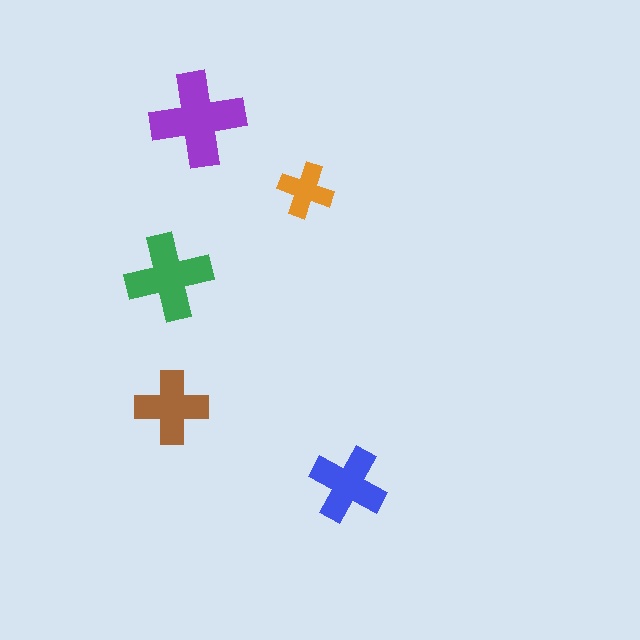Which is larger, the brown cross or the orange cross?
The brown one.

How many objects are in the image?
There are 5 objects in the image.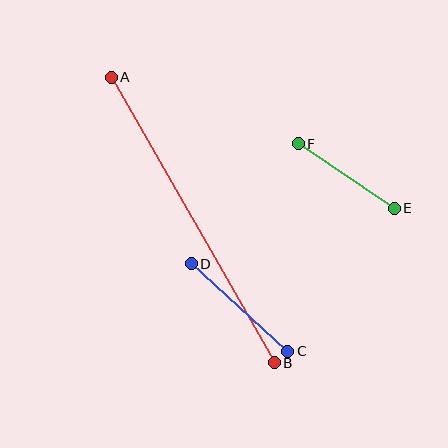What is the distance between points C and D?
The distance is approximately 130 pixels.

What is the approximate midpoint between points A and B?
The midpoint is at approximately (193, 220) pixels.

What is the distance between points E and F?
The distance is approximately 116 pixels.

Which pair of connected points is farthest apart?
Points A and B are farthest apart.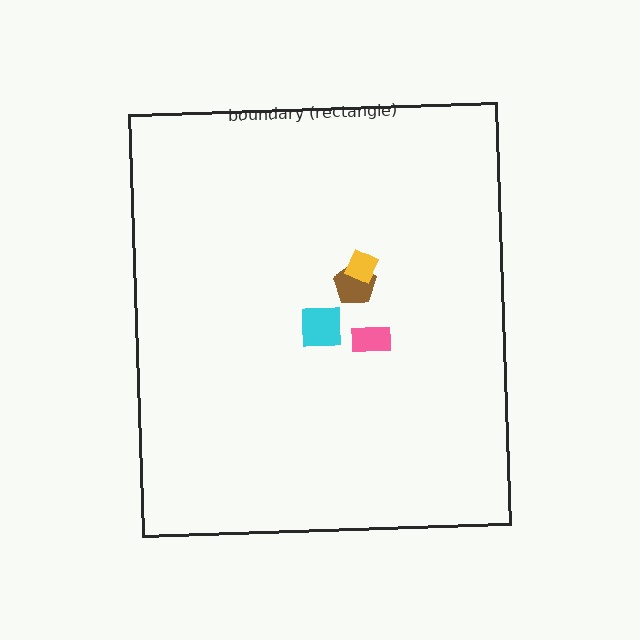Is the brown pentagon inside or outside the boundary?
Inside.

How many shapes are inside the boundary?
4 inside, 0 outside.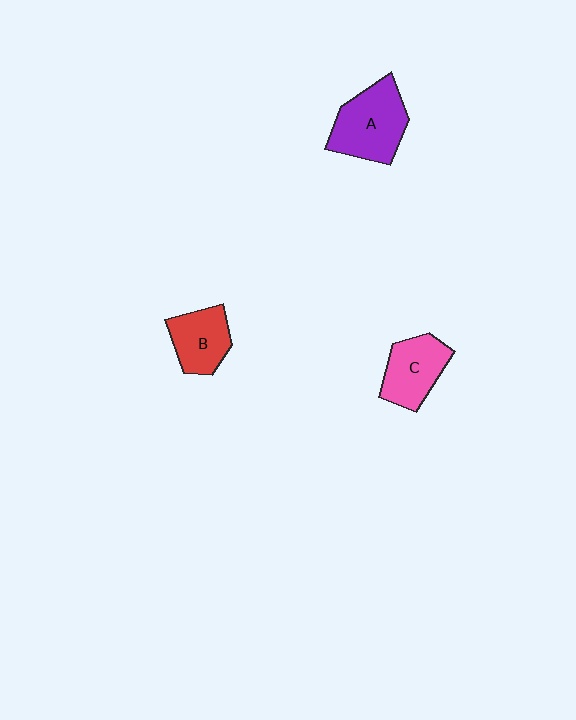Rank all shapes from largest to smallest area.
From largest to smallest: A (purple), C (pink), B (red).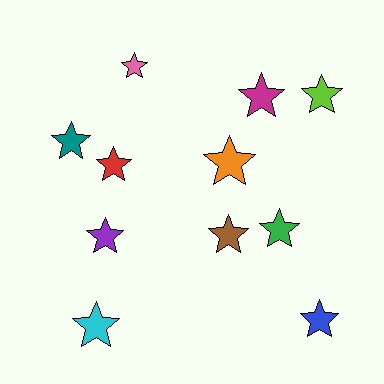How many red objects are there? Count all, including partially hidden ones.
There is 1 red object.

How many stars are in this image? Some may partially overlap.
There are 11 stars.